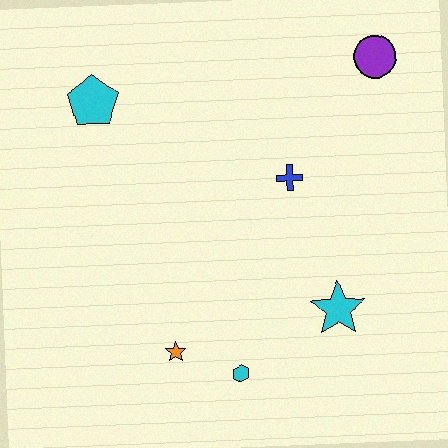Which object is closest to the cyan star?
The cyan hexagon is closest to the cyan star.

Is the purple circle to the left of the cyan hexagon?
No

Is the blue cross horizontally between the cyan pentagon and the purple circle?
Yes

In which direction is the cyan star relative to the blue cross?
The cyan star is below the blue cross.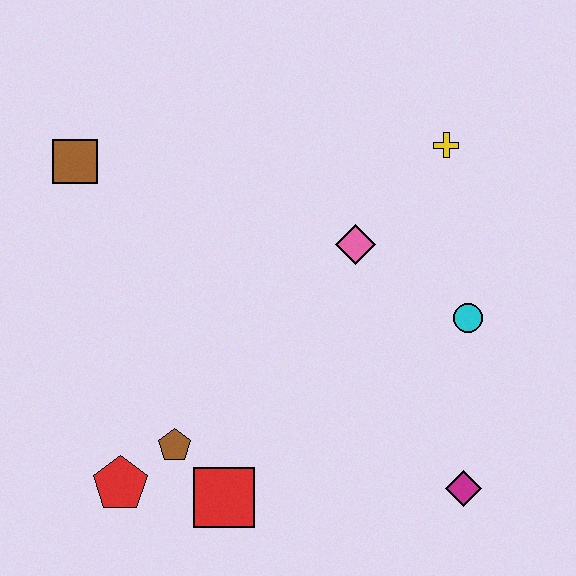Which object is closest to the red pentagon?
The brown pentagon is closest to the red pentagon.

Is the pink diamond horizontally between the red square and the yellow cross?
Yes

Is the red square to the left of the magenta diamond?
Yes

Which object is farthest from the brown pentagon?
The yellow cross is farthest from the brown pentagon.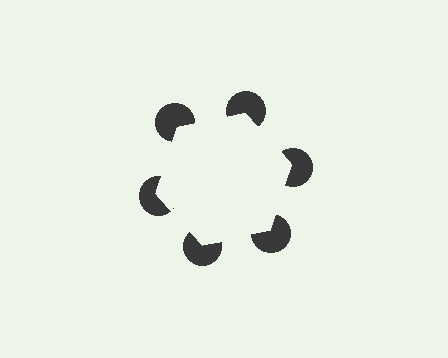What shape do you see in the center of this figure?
An illusory hexagon — its edges are inferred from the aligned wedge cuts in the pac-man discs, not physically drawn.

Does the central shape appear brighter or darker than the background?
It typically appears slightly brighter than the background, even though no actual brightness change is drawn.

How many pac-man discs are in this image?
There are 6 — one at each vertex of the illusory hexagon.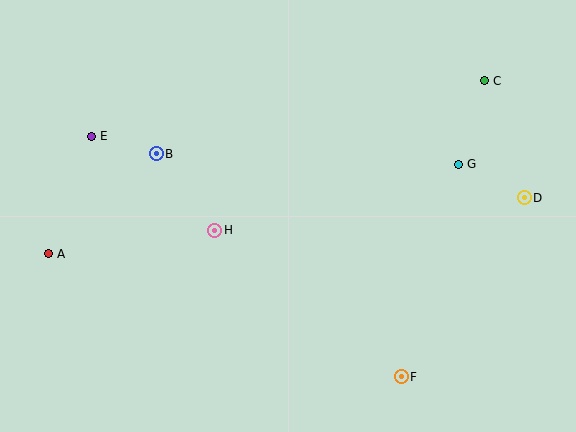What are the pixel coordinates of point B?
Point B is at (156, 154).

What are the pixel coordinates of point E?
Point E is at (91, 136).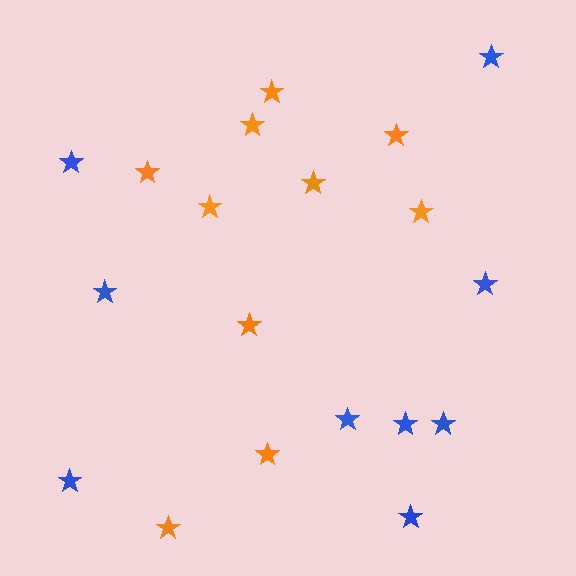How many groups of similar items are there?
There are 2 groups: one group of orange stars (10) and one group of blue stars (9).